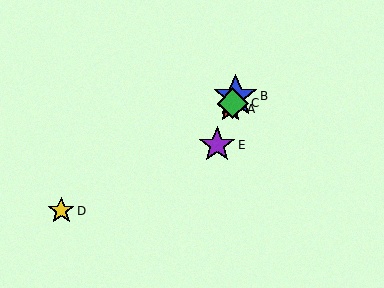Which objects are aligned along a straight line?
Objects A, B, C, E are aligned along a straight line.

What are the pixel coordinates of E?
Object E is at (217, 145).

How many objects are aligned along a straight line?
4 objects (A, B, C, E) are aligned along a straight line.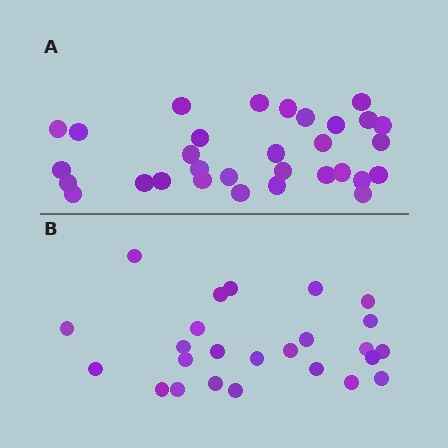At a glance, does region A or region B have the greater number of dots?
Region A (the top region) has more dots.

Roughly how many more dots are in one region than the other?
Region A has about 6 more dots than region B.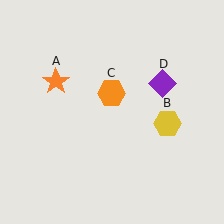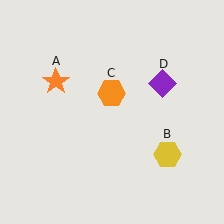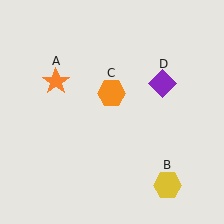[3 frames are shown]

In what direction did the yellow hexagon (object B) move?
The yellow hexagon (object B) moved down.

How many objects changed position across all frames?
1 object changed position: yellow hexagon (object B).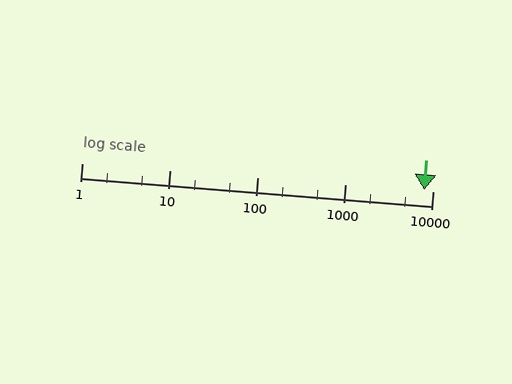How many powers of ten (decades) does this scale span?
The scale spans 4 decades, from 1 to 10000.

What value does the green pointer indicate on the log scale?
The pointer indicates approximately 8000.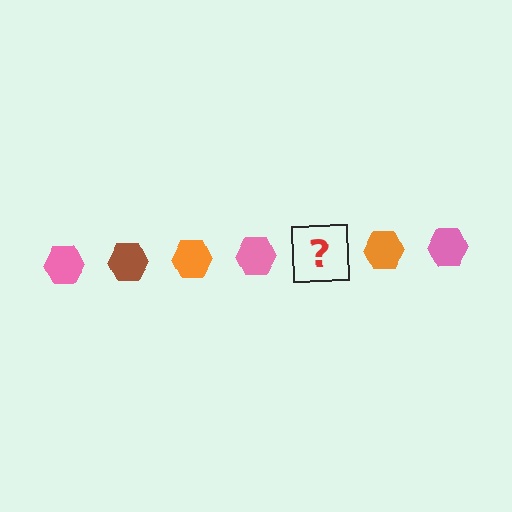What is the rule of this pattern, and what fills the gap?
The rule is that the pattern cycles through pink, brown, orange hexagons. The gap should be filled with a brown hexagon.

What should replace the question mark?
The question mark should be replaced with a brown hexagon.